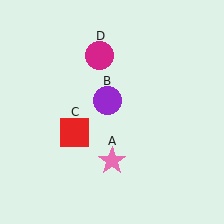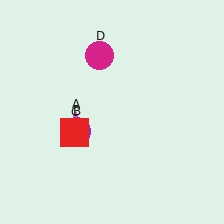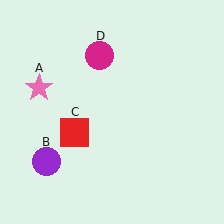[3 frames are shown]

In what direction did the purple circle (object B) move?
The purple circle (object B) moved down and to the left.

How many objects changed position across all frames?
2 objects changed position: pink star (object A), purple circle (object B).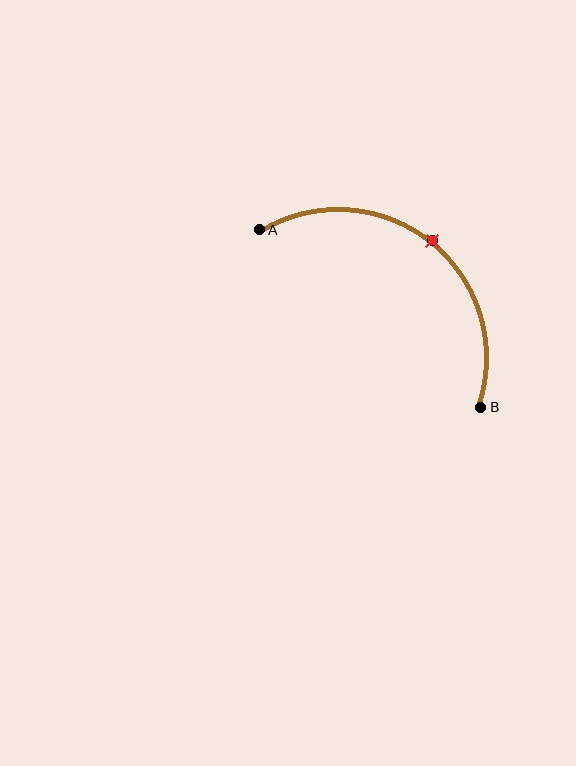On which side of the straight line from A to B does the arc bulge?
The arc bulges above and to the right of the straight line connecting A and B.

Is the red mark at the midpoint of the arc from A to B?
Yes. The red mark lies on the arc at equal arc-length from both A and B — it is the arc midpoint.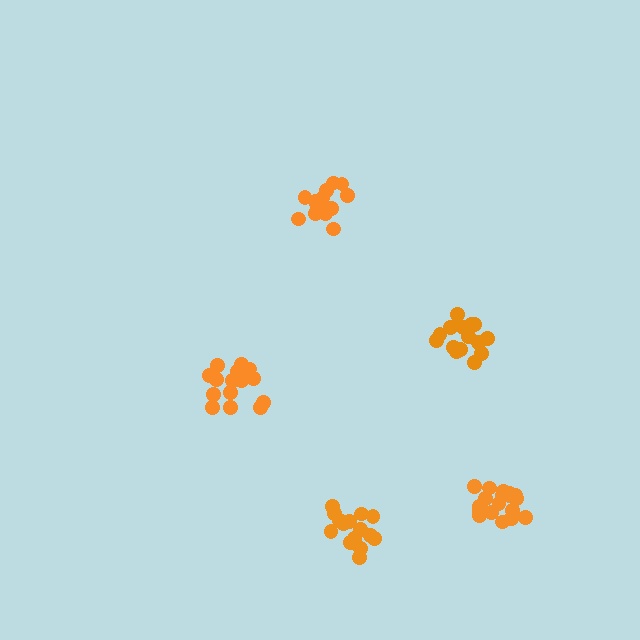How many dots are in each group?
Group 1: 14 dots, Group 2: 16 dots, Group 3: 19 dots, Group 4: 16 dots, Group 5: 16 dots (81 total).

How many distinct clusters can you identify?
There are 5 distinct clusters.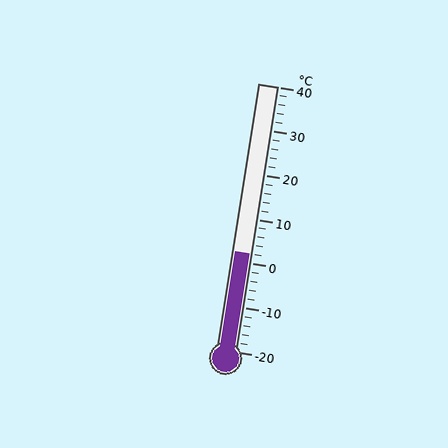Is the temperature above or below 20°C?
The temperature is below 20°C.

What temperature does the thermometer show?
The thermometer shows approximately 2°C.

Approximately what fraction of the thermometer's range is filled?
The thermometer is filled to approximately 35% of its range.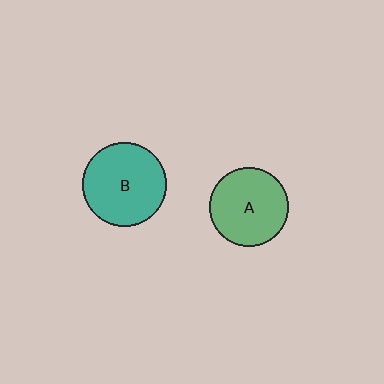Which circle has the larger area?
Circle B (teal).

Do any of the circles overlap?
No, none of the circles overlap.